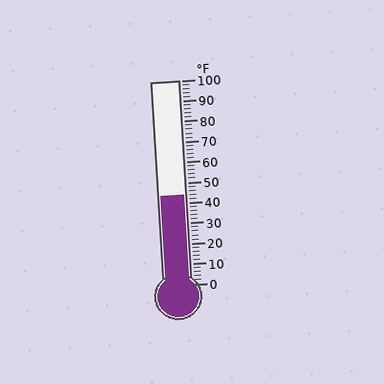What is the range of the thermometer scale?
The thermometer scale ranges from 0°F to 100°F.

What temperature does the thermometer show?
The thermometer shows approximately 44°F.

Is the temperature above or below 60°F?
The temperature is below 60°F.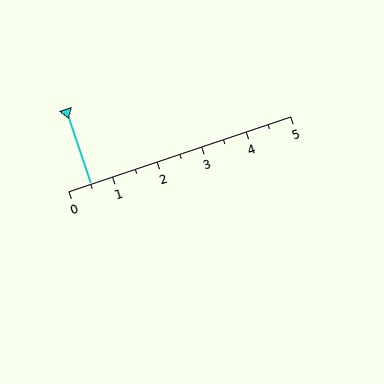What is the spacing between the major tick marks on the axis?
The major ticks are spaced 1 apart.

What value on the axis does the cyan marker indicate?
The marker indicates approximately 0.5.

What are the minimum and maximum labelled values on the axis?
The axis runs from 0 to 5.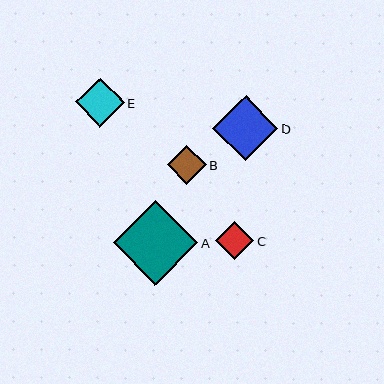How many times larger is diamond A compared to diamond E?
Diamond A is approximately 1.7 times the size of diamond E.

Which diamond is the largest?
Diamond A is the largest with a size of approximately 85 pixels.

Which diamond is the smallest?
Diamond C is the smallest with a size of approximately 39 pixels.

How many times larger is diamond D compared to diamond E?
Diamond D is approximately 1.3 times the size of diamond E.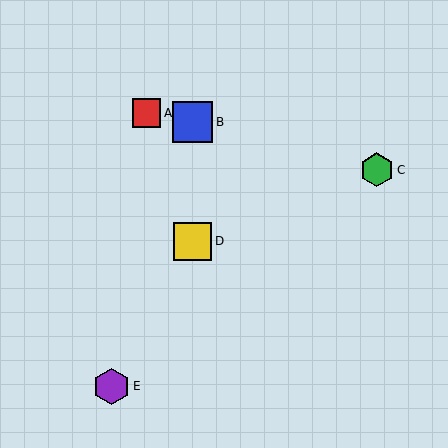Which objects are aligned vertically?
Objects B, D are aligned vertically.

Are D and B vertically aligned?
Yes, both are at x≈193.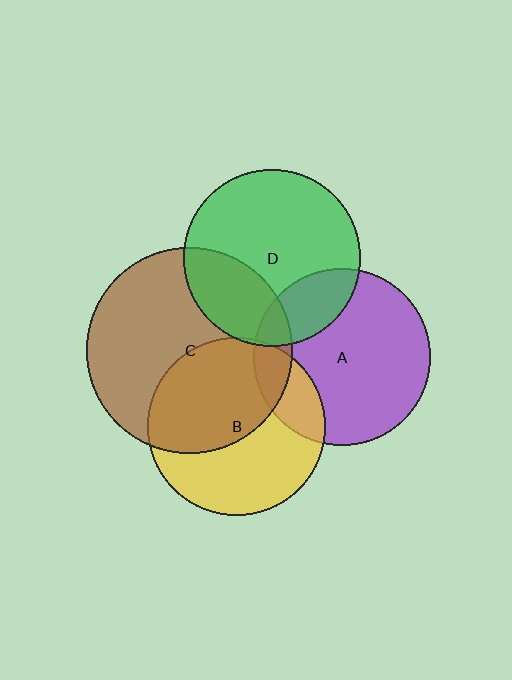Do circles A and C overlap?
Yes.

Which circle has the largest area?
Circle C (brown).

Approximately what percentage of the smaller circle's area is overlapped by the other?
Approximately 15%.